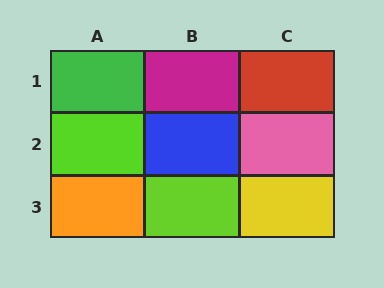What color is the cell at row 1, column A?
Green.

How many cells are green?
1 cell is green.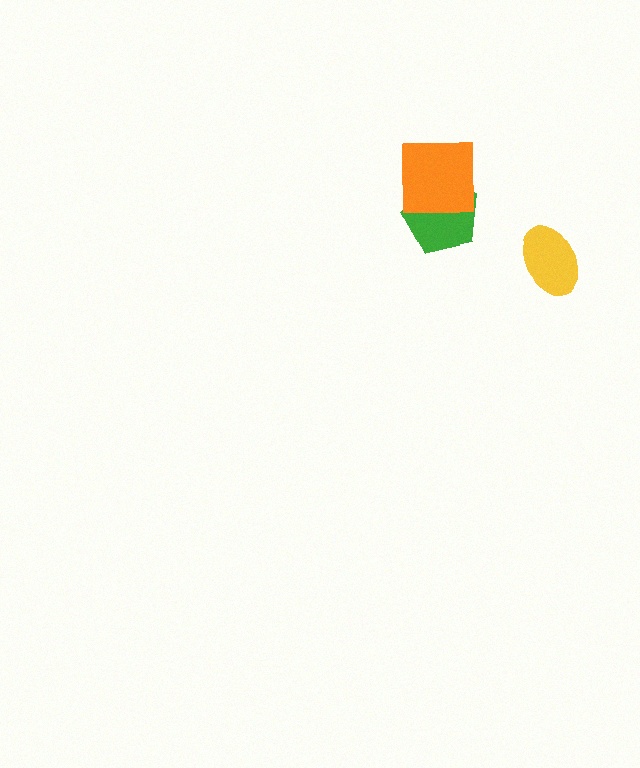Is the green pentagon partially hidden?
Yes, it is partially covered by another shape.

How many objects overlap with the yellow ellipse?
0 objects overlap with the yellow ellipse.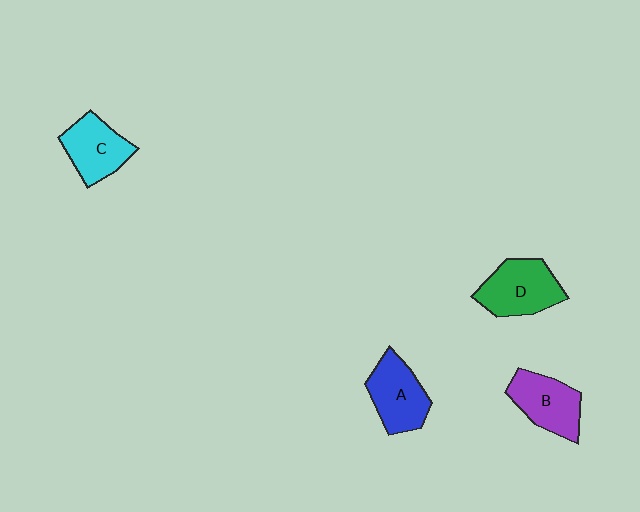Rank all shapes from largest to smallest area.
From largest to smallest: D (green), A (blue), B (purple), C (cyan).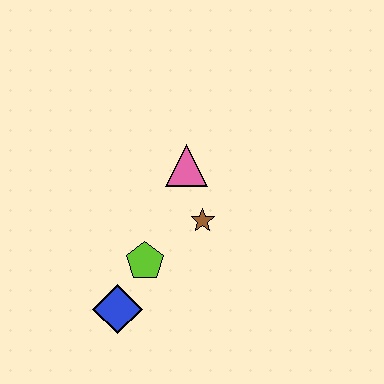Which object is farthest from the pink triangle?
The blue diamond is farthest from the pink triangle.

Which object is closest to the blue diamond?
The lime pentagon is closest to the blue diamond.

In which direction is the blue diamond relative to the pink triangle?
The blue diamond is below the pink triangle.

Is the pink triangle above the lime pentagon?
Yes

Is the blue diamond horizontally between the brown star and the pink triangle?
No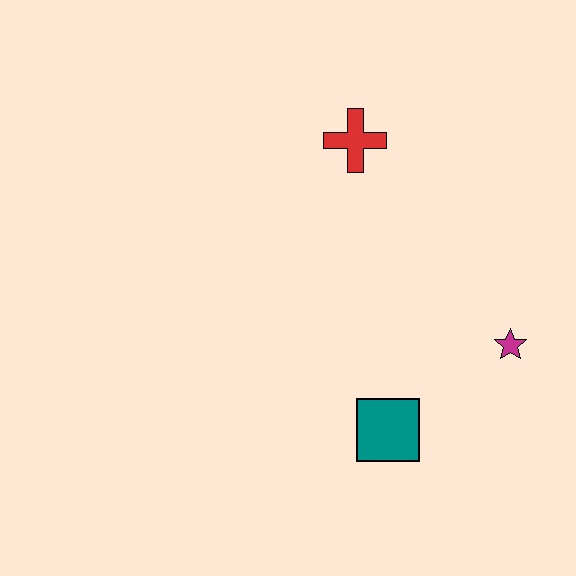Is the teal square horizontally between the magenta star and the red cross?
Yes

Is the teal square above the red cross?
No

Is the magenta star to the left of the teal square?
No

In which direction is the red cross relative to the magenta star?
The red cross is above the magenta star.